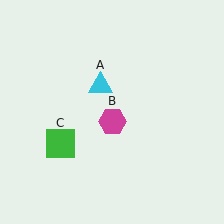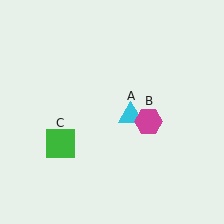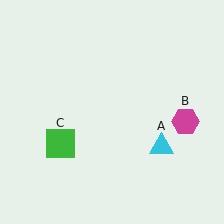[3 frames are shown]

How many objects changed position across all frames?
2 objects changed position: cyan triangle (object A), magenta hexagon (object B).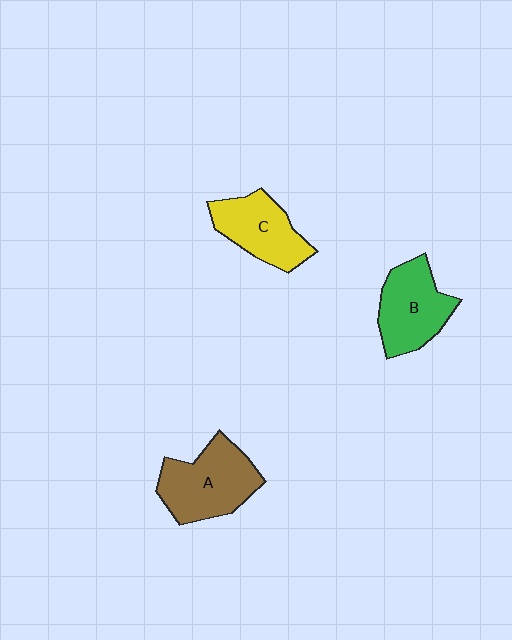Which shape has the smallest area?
Shape C (yellow).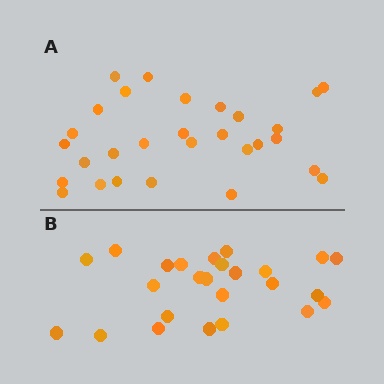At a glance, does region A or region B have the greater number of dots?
Region A (the top region) has more dots.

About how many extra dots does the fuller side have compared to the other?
Region A has about 4 more dots than region B.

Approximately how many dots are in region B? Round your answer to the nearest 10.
About 20 dots. (The exact count is 25, which rounds to 20.)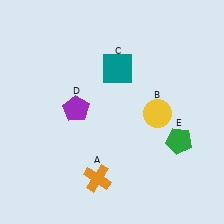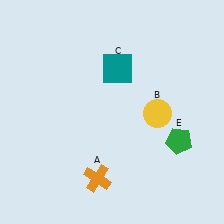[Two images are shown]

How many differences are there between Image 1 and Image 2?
There is 1 difference between the two images.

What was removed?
The purple pentagon (D) was removed in Image 2.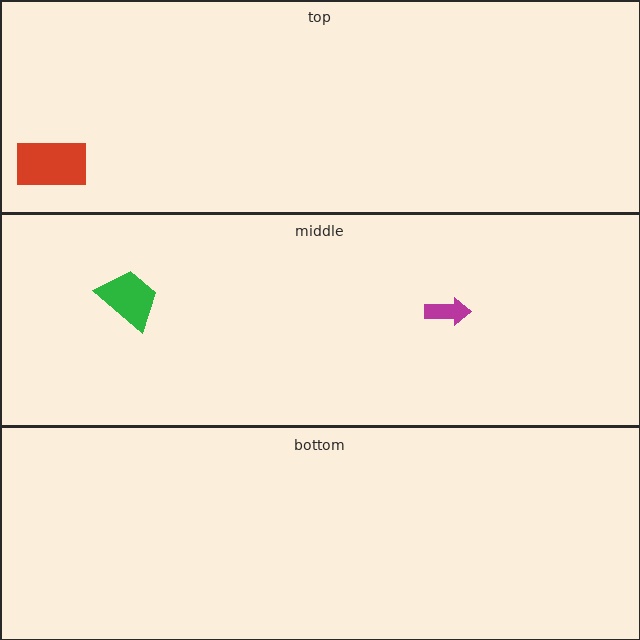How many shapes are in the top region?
1.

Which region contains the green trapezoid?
The middle region.